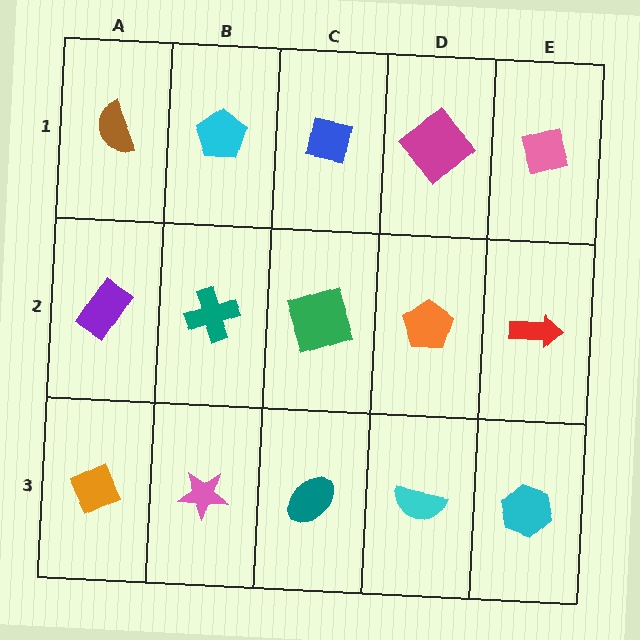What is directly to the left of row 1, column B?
A brown semicircle.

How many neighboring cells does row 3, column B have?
3.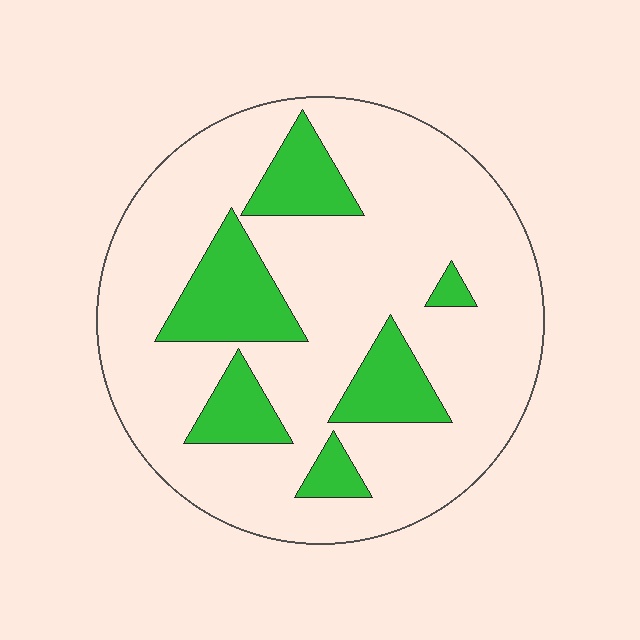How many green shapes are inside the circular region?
6.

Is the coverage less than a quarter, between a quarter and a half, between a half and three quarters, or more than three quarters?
Less than a quarter.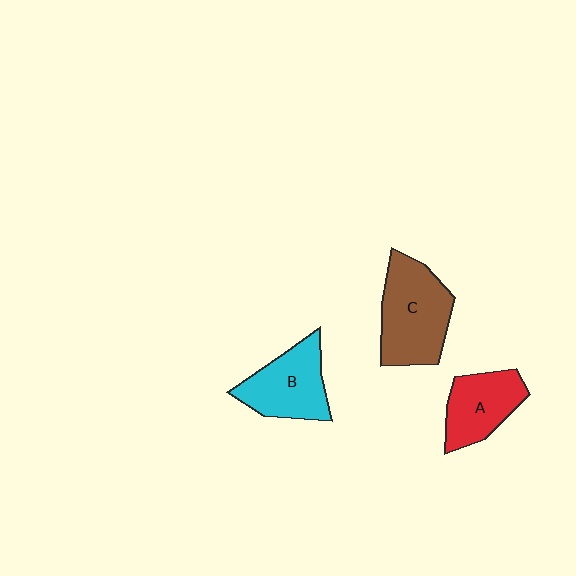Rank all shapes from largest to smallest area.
From largest to smallest: C (brown), B (cyan), A (red).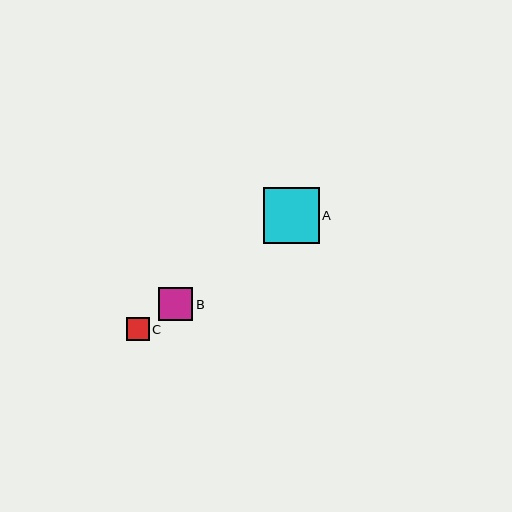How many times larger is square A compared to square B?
Square A is approximately 1.6 times the size of square B.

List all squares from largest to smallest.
From largest to smallest: A, B, C.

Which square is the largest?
Square A is the largest with a size of approximately 56 pixels.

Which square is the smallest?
Square C is the smallest with a size of approximately 23 pixels.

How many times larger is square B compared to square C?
Square B is approximately 1.5 times the size of square C.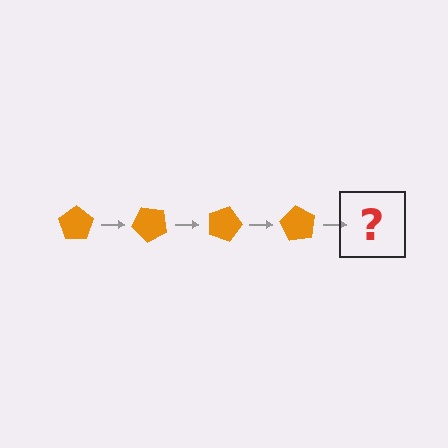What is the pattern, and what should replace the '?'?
The pattern is that the pentagon rotates 45 degrees each step. The '?' should be an orange pentagon rotated 180 degrees.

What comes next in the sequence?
The next element should be an orange pentagon rotated 180 degrees.